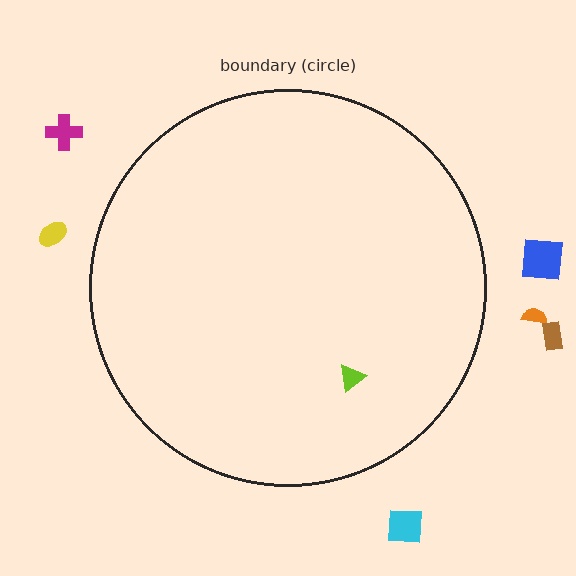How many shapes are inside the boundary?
1 inside, 6 outside.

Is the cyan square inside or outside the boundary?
Outside.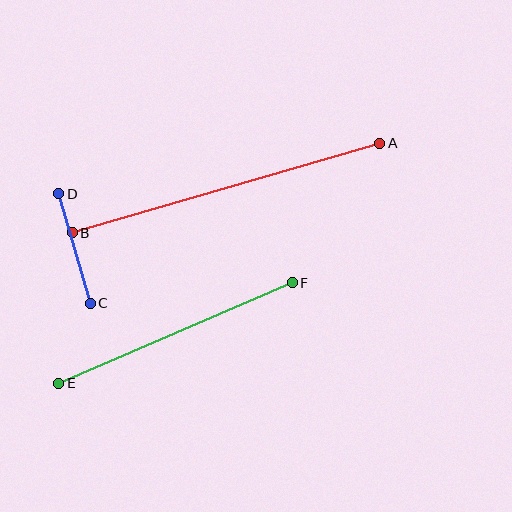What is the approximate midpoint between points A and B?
The midpoint is at approximately (226, 188) pixels.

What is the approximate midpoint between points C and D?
The midpoint is at approximately (75, 249) pixels.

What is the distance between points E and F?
The distance is approximately 254 pixels.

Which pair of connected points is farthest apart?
Points A and B are farthest apart.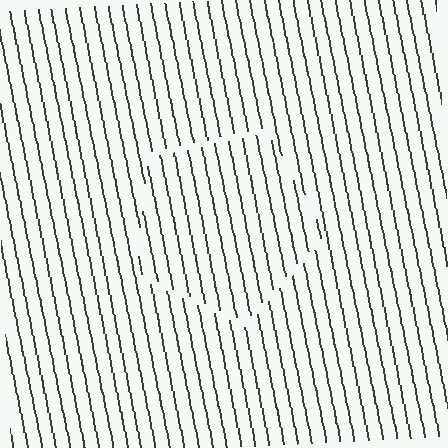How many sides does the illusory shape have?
5 sides — the line-ends trace a pentagon.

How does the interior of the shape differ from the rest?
The interior of the shape contains the same grating, shifted by half a period — the contour is defined by the phase discontinuity where line-ends from the inner and outer gratings abut.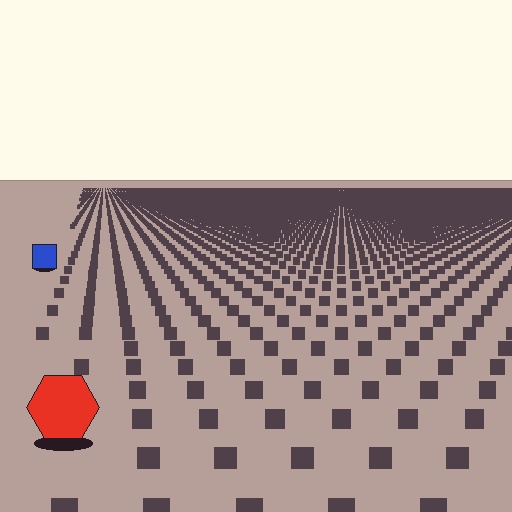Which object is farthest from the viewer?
The blue square is farthest from the viewer. It appears smaller and the ground texture around it is denser.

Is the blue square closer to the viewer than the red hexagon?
No. The red hexagon is closer — you can tell from the texture gradient: the ground texture is coarser near it.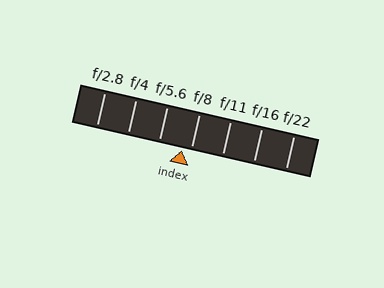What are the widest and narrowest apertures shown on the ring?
The widest aperture shown is f/2.8 and the narrowest is f/22.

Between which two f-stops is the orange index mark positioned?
The index mark is between f/5.6 and f/8.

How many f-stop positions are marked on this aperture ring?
There are 7 f-stop positions marked.